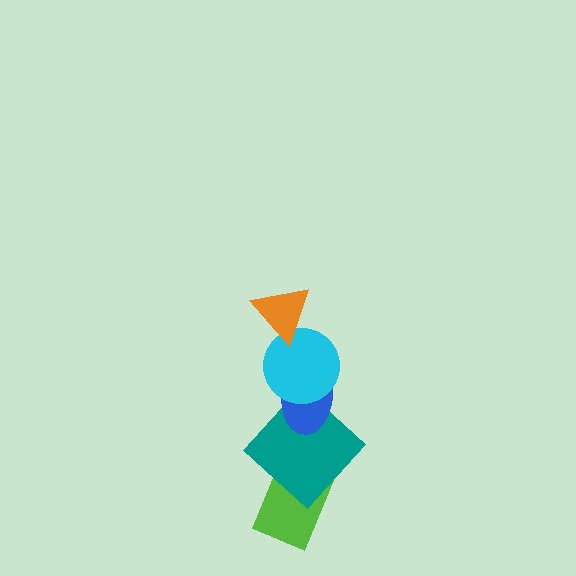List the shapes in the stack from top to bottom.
From top to bottom: the orange triangle, the cyan circle, the blue ellipse, the teal diamond, the lime rectangle.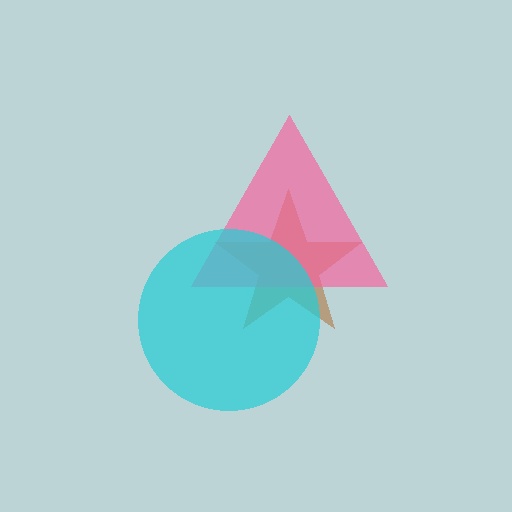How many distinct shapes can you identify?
There are 3 distinct shapes: a brown star, a pink triangle, a cyan circle.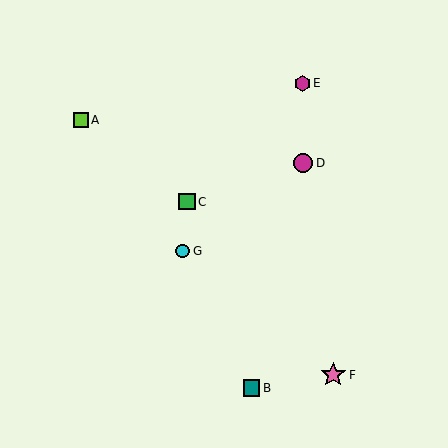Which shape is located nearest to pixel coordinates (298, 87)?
The magenta hexagon (labeled E) at (302, 83) is nearest to that location.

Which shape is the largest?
The pink star (labeled F) is the largest.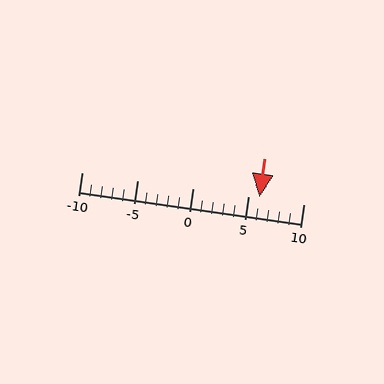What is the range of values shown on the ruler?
The ruler shows values from -10 to 10.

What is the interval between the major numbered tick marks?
The major tick marks are spaced 5 units apart.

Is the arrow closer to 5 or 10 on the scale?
The arrow is closer to 5.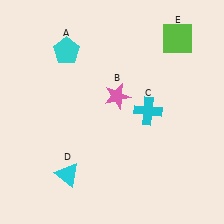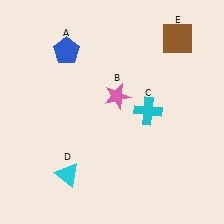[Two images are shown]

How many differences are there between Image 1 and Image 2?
There are 2 differences between the two images.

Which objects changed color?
A changed from cyan to blue. E changed from lime to brown.